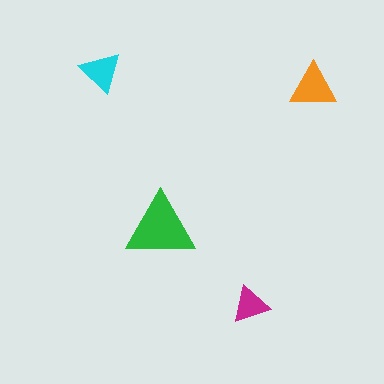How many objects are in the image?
There are 4 objects in the image.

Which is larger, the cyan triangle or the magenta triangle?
The cyan one.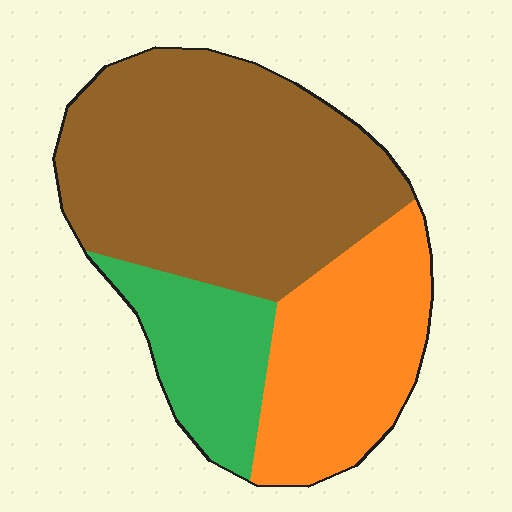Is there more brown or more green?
Brown.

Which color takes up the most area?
Brown, at roughly 55%.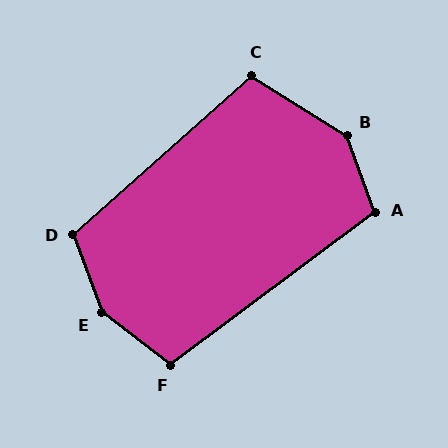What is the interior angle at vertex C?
Approximately 106 degrees (obtuse).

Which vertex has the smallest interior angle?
F, at approximately 106 degrees.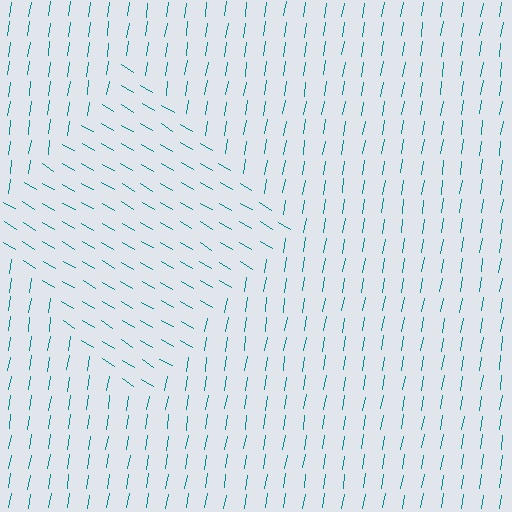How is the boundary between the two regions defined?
The boundary is defined purely by a change in line orientation (approximately 69 degrees difference). All lines are the same color and thickness.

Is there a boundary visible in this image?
Yes, there is a texture boundary formed by a change in line orientation.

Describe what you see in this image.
The image is filled with small teal line segments. A diamond region in the image has lines oriented differently from the surrounding lines, creating a visible texture boundary.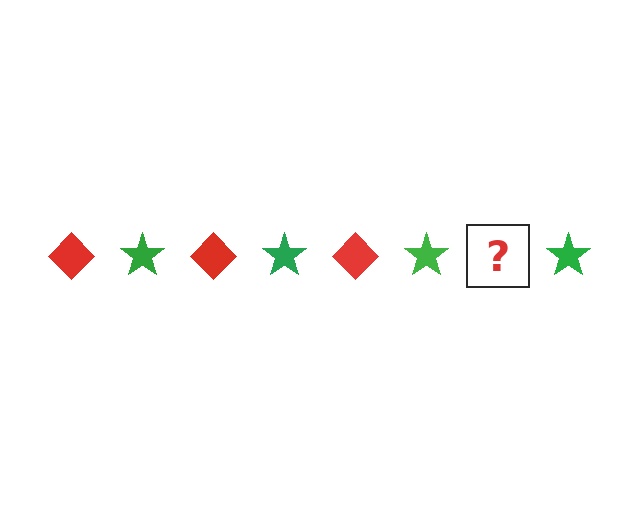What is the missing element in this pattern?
The missing element is a red diamond.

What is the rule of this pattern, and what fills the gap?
The rule is that the pattern alternates between red diamond and green star. The gap should be filled with a red diamond.